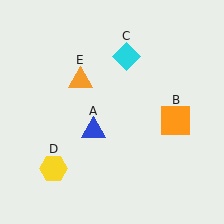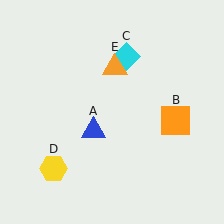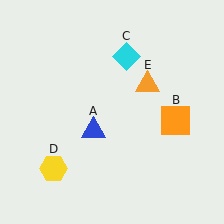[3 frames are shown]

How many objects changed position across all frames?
1 object changed position: orange triangle (object E).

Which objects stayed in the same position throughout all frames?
Blue triangle (object A) and orange square (object B) and cyan diamond (object C) and yellow hexagon (object D) remained stationary.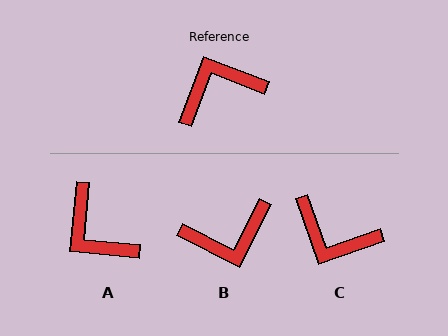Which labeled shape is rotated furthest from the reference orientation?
B, about 173 degrees away.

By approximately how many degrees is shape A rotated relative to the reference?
Approximately 105 degrees counter-clockwise.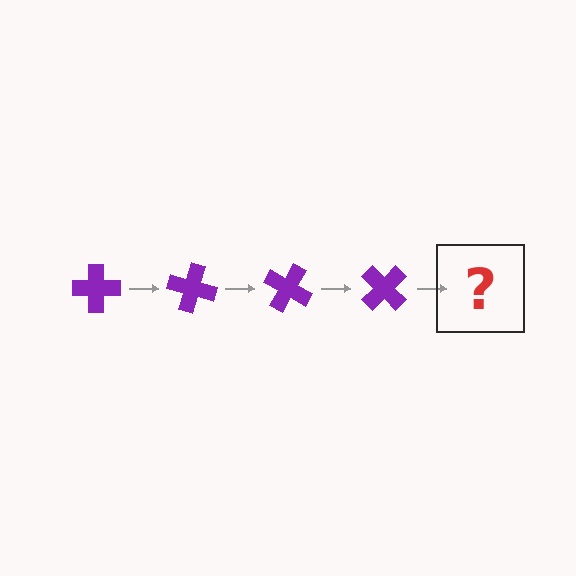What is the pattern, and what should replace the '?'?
The pattern is that the cross rotates 15 degrees each step. The '?' should be a purple cross rotated 60 degrees.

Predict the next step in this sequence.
The next step is a purple cross rotated 60 degrees.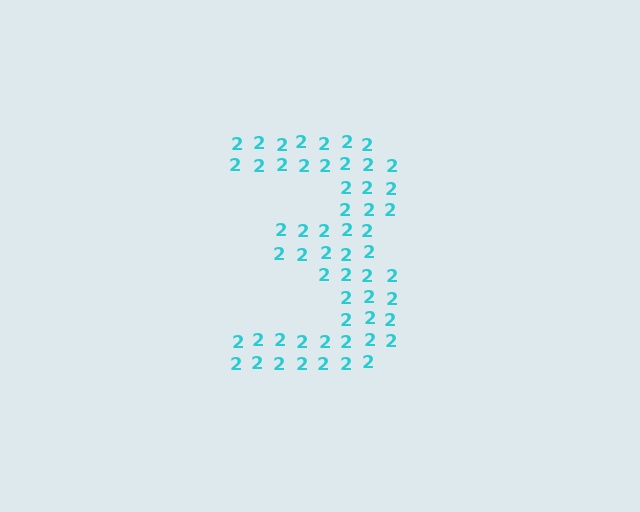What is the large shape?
The large shape is the digit 3.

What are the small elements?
The small elements are digit 2's.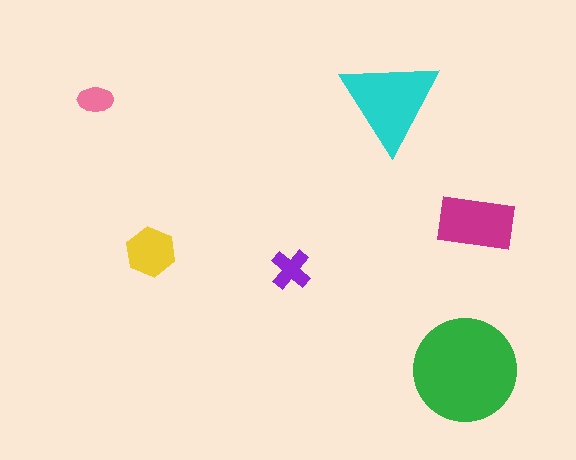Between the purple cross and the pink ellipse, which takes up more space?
The purple cross.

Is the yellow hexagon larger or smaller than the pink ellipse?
Larger.